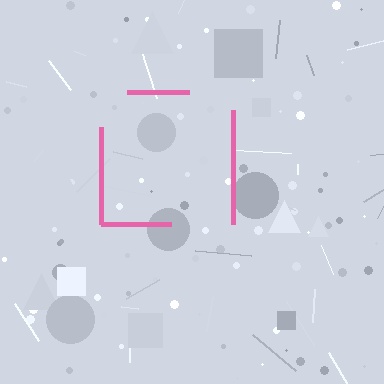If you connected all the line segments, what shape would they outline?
They would outline a square.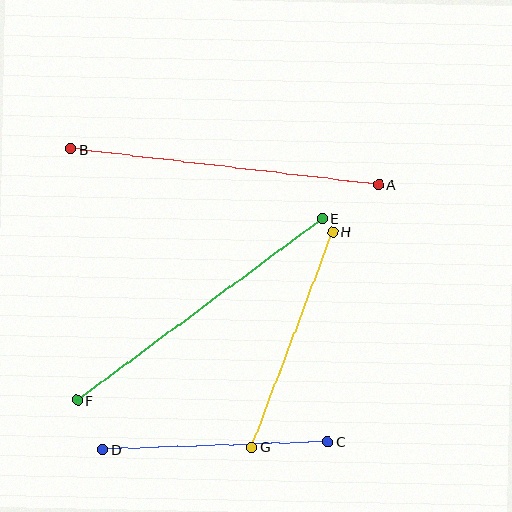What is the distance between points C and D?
The distance is approximately 226 pixels.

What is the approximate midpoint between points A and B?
The midpoint is at approximately (225, 167) pixels.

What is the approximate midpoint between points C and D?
The midpoint is at approximately (215, 446) pixels.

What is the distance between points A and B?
The distance is approximately 310 pixels.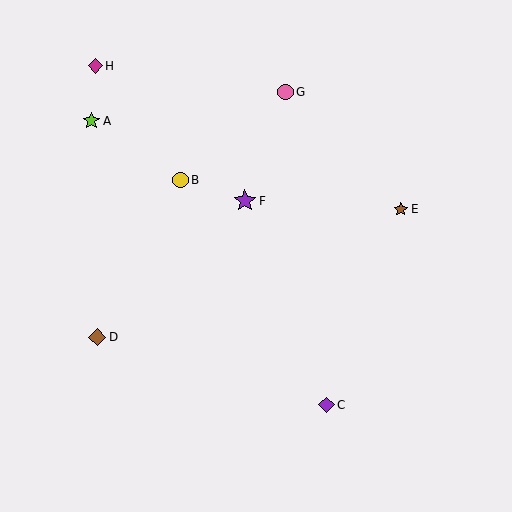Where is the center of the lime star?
The center of the lime star is at (91, 121).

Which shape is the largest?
The purple star (labeled F) is the largest.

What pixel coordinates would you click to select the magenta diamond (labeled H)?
Click at (95, 66) to select the magenta diamond H.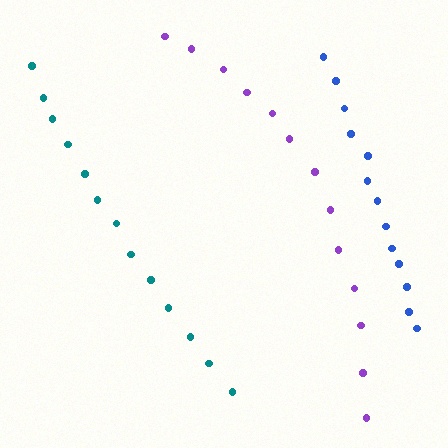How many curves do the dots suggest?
There are 3 distinct paths.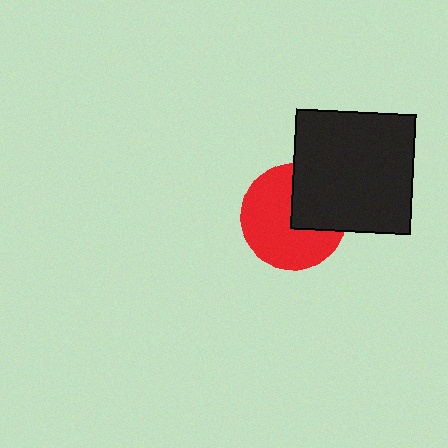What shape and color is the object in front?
The object in front is a black square.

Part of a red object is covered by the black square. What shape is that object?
It is a circle.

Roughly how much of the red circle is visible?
Most of it is visible (roughly 65%).